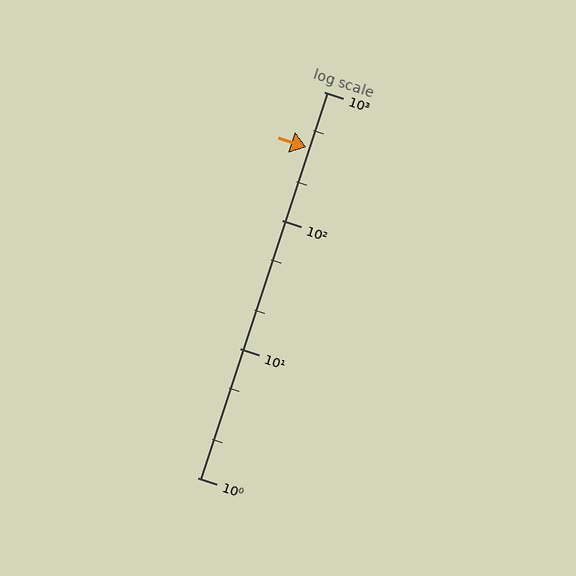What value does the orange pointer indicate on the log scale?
The pointer indicates approximately 370.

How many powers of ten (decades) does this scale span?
The scale spans 3 decades, from 1 to 1000.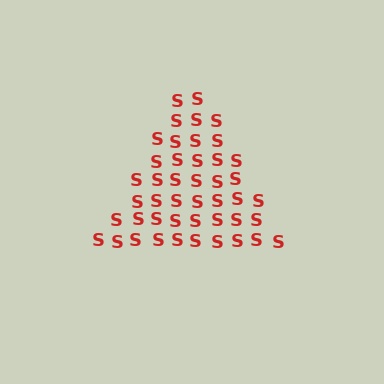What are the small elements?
The small elements are letter S's.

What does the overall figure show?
The overall figure shows a triangle.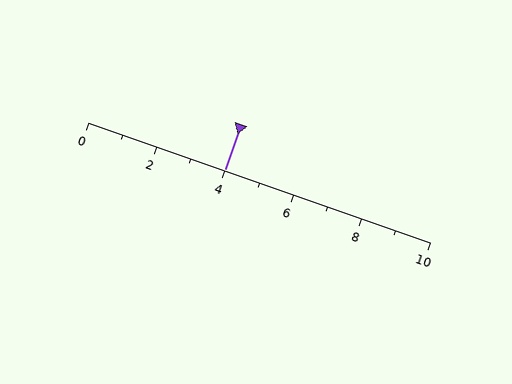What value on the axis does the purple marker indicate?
The marker indicates approximately 4.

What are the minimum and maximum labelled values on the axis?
The axis runs from 0 to 10.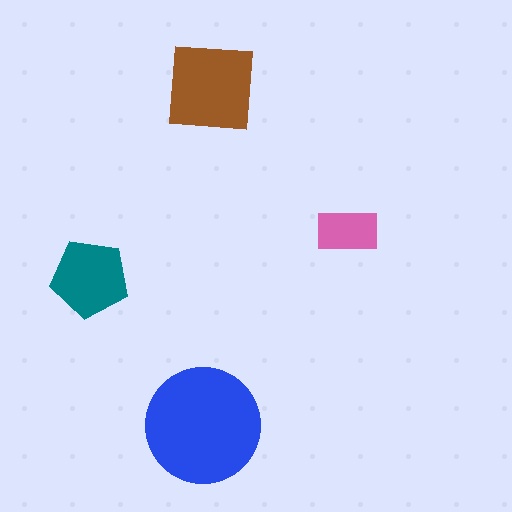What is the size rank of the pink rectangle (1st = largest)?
4th.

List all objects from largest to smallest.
The blue circle, the brown square, the teal pentagon, the pink rectangle.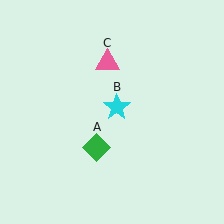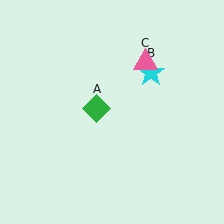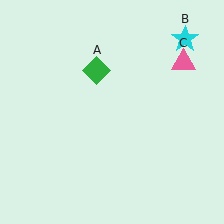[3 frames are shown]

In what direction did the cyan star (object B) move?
The cyan star (object B) moved up and to the right.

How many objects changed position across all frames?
3 objects changed position: green diamond (object A), cyan star (object B), pink triangle (object C).